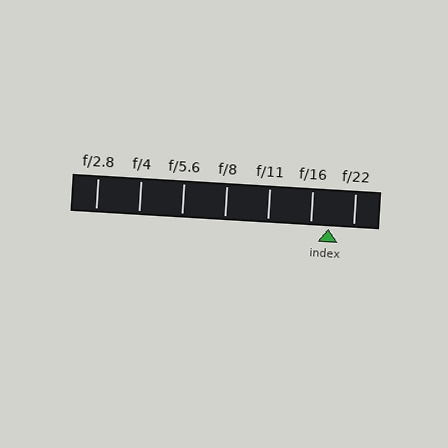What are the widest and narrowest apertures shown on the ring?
The widest aperture shown is f/2.8 and the narrowest is f/22.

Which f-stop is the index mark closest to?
The index mark is closest to f/16.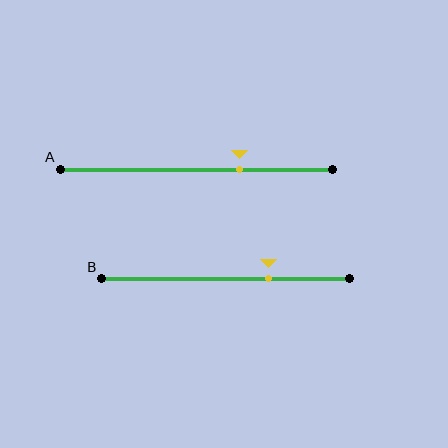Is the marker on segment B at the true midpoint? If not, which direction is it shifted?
No, the marker on segment B is shifted to the right by about 17% of the segment length.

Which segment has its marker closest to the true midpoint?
Segment A has its marker closest to the true midpoint.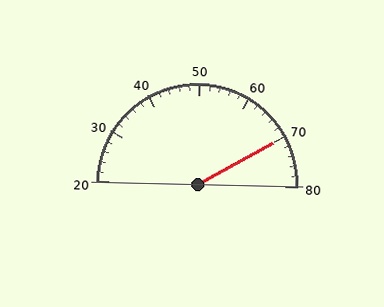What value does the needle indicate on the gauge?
The needle indicates approximately 70.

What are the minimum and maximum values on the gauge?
The gauge ranges from 20 to 80.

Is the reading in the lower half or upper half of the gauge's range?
The reading is in the upper half of the range (20 to 80).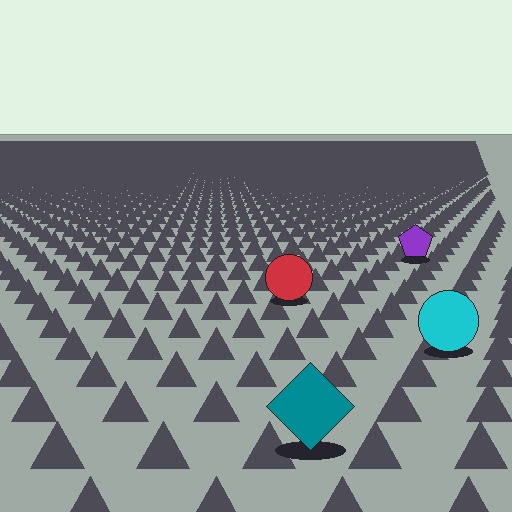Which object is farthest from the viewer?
The purple pentagon is farthest from the viewer. It appears smaller and the ground texture around it is denser.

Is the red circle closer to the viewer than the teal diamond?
No. The teal diamond is closer — you can tell from the texture gradient: the ground texture is coarser near it.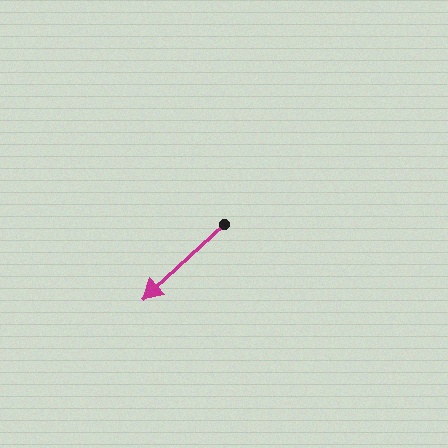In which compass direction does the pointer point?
Southwest.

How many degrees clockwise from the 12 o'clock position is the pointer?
Approximately 227 degrees.